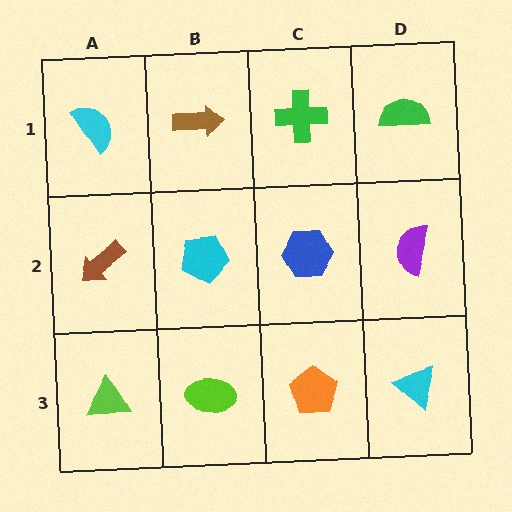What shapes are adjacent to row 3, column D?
A purple semicircle (row 2, column D), an orange pentagon (row 3, column C).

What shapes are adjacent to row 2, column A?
A cyan semicircle (row 1, column A), a lime triangle (row 3, column A), a cyan pentagon (row 2, column B).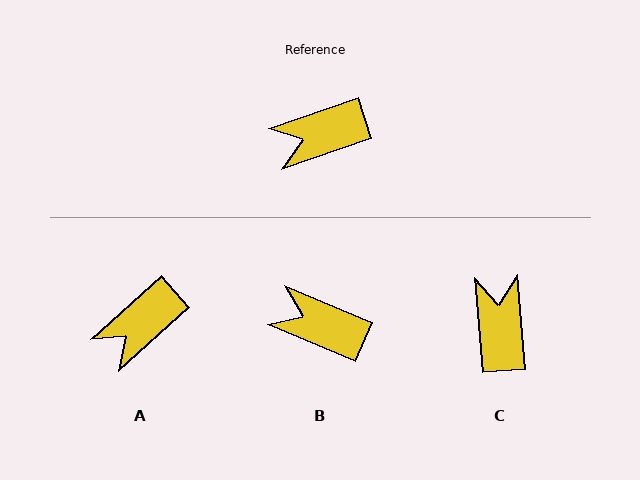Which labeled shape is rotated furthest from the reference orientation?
C, about 104 degrees away.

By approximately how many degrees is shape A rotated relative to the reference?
Approximately 23 degrees counter-clockwise.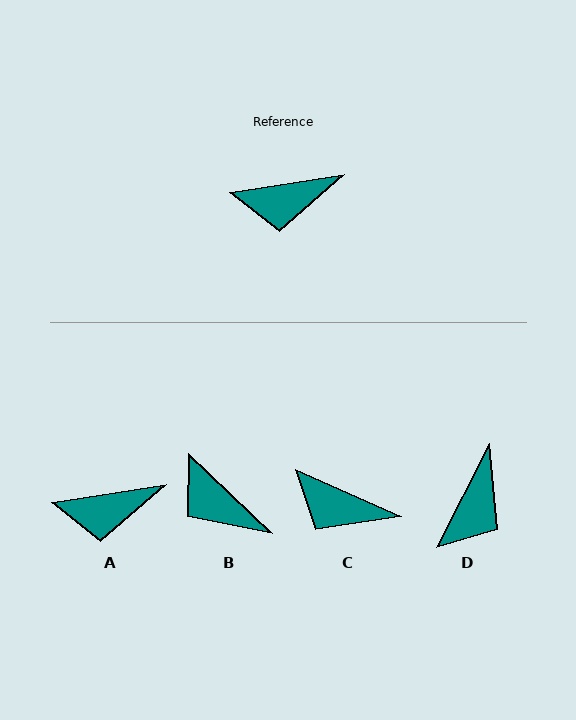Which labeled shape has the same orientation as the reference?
A.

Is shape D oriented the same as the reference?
No, it is off by about 54 degrees.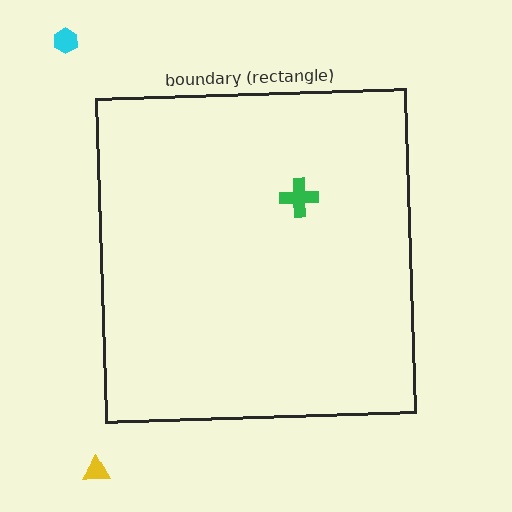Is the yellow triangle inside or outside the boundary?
Outside.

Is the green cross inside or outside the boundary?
Inside.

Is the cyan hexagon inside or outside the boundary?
Outside.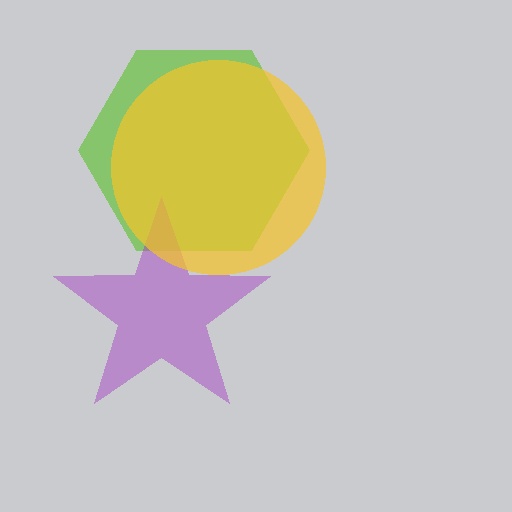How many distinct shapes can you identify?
There are 3 distinct shapes: a lime hexagon, a purple star, a yellow circle.